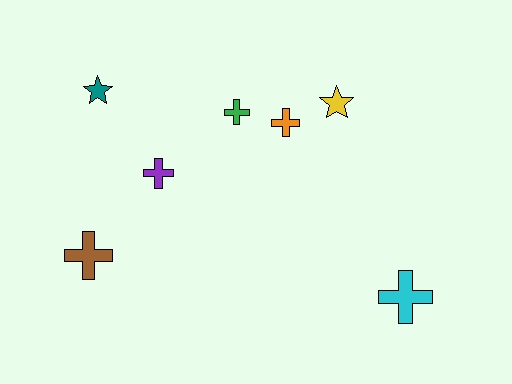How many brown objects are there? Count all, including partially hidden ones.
There is 1 brown object.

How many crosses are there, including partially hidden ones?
There are 5 crosses.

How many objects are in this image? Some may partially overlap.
There are 7 objects.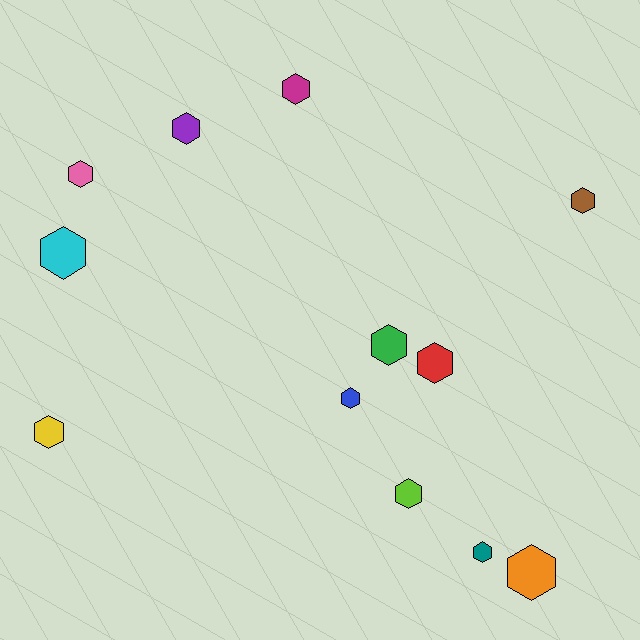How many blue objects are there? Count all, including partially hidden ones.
There is 1 blue object.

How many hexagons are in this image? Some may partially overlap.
There are 12 hexagons.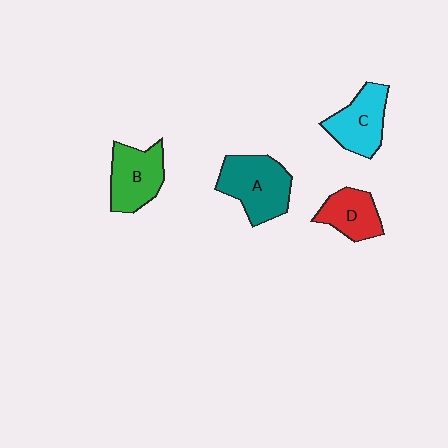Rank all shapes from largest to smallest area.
From largest to smallest: A (teal), B (green), C (cyan), D (red).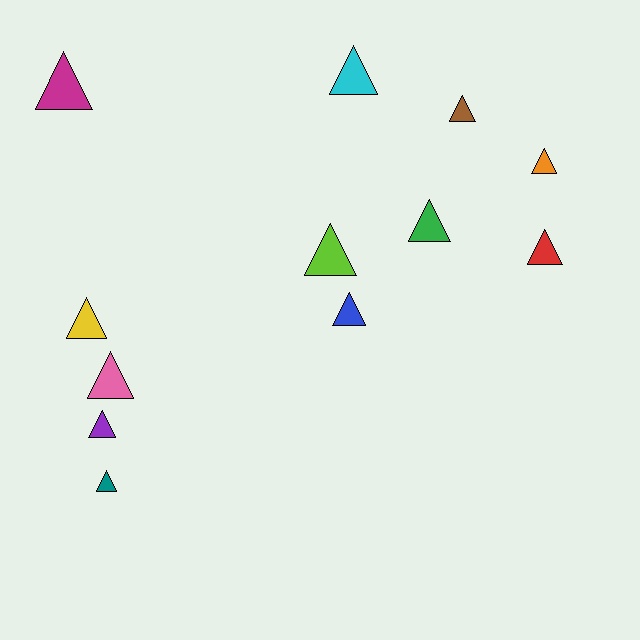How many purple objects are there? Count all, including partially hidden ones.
There is 1 purple object.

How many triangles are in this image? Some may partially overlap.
There are 12 triangles.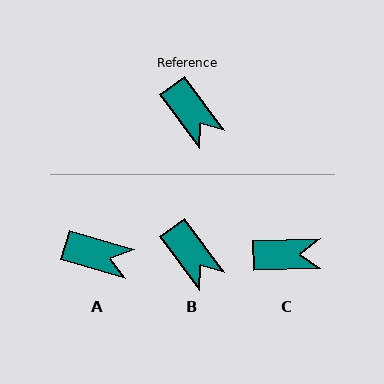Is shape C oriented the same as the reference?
No, it is off by about 55 degrees.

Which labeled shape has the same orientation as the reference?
B.